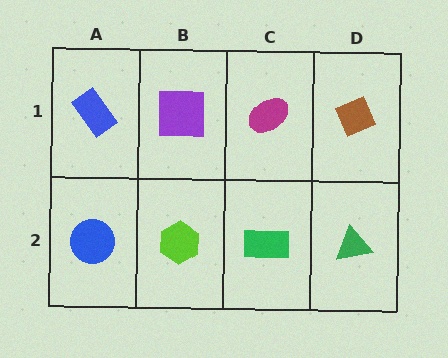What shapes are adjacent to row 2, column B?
A purple square (row 1, column B), a blue circle (row 2, column A), a green rectangle (row 2, column C).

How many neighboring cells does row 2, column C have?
3.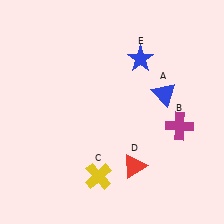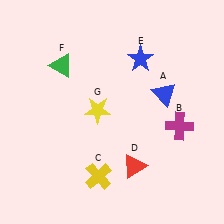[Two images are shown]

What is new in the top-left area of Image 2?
A yellow star (G) was added in the top-left area of Image 2.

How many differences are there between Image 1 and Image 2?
There are 2 differences between the two images.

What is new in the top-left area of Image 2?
A green triangle (F) was added in the top-left area of Image 2.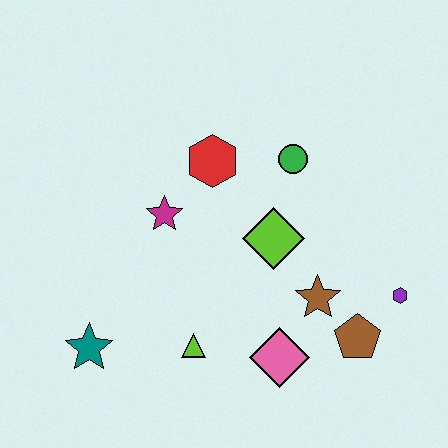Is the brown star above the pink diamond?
Yes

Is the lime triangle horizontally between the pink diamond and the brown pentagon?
No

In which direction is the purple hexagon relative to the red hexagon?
The purple hexagon is to the right of the red hexagon.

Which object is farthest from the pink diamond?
The red hexagon is farthest from the pink diamond.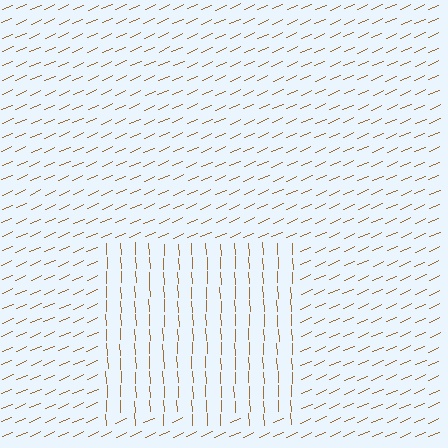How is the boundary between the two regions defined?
The boundary is defined purely by a change in line orientation (approximately 69 degrees difference). All lines are the same color and thickness.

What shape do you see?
I see a rectangle.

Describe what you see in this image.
The image is filled with small brown line segments. A rectangle region in the image has lines oriented differently from the surrounding lines, creating a visible texture boundary.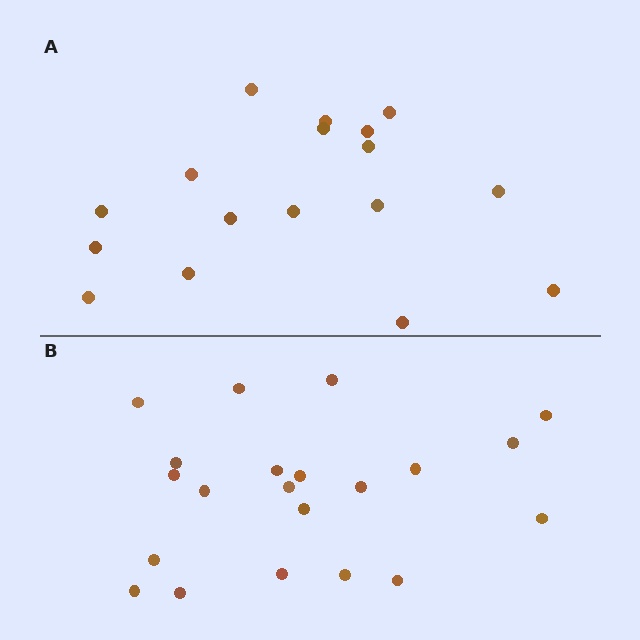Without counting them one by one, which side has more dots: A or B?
Region B (the bottom region) has more dots.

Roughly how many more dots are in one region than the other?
Region B has about 4 more dots than region A.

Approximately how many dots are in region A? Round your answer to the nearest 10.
About 20 dots. (The exact count is 17, which rounds to 20.)